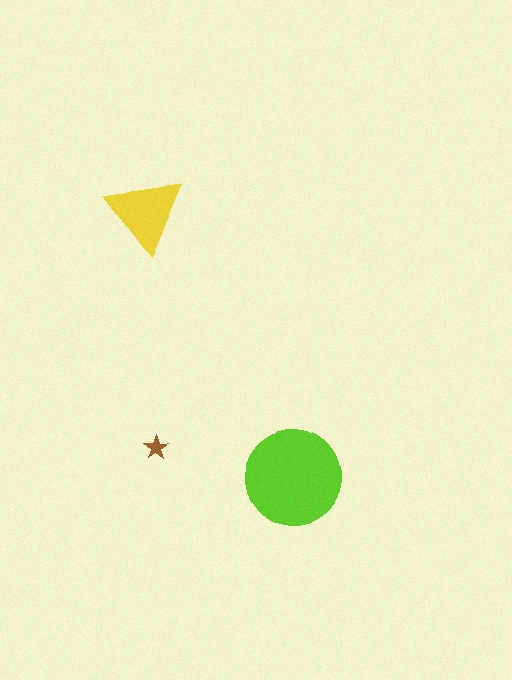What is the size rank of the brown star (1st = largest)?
3rd.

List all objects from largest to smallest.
The lime circle, the yellow triangle, the brown star.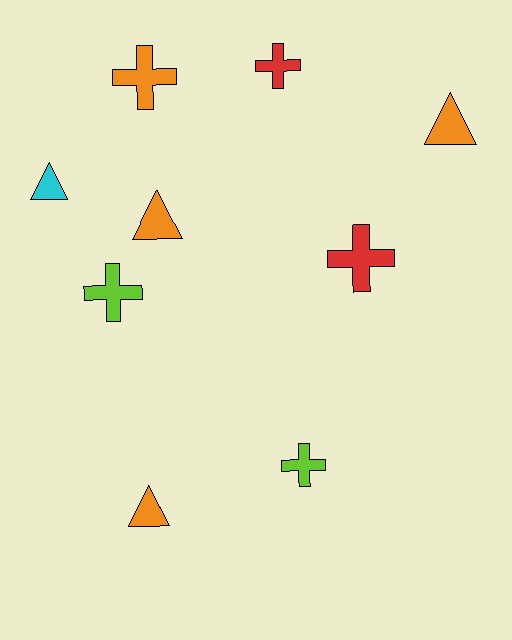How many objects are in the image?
There are 9 objects.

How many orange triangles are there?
There are 3 orange triangles.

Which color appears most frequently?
Orange, with 4 objects.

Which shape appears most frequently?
Cross, with 5 objects.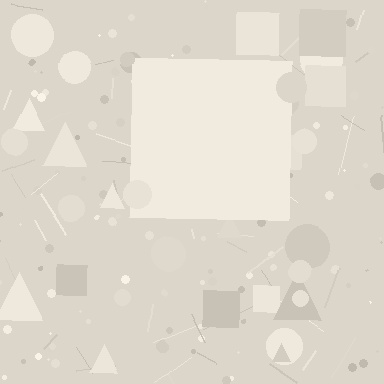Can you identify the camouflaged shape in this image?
The camouflaged shape is a square.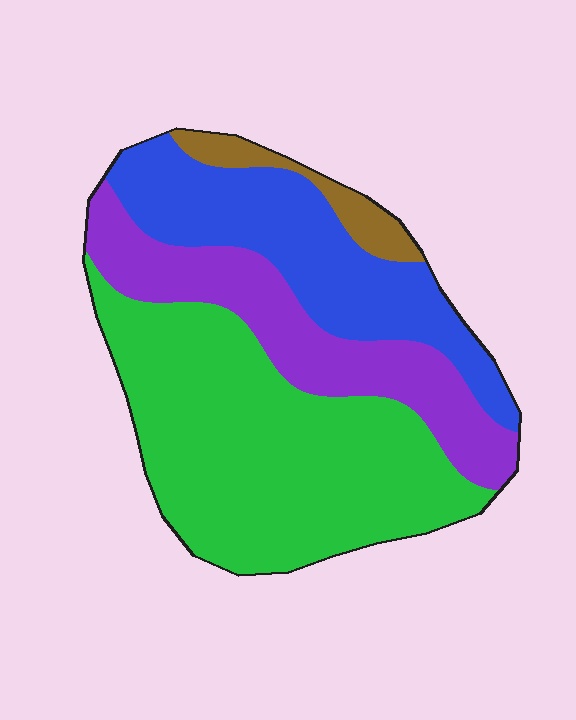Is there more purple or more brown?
Purple.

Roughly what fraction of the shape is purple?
Purple takes up about one quarter (1/4) of the shape.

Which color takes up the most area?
Green, at roughly 45%.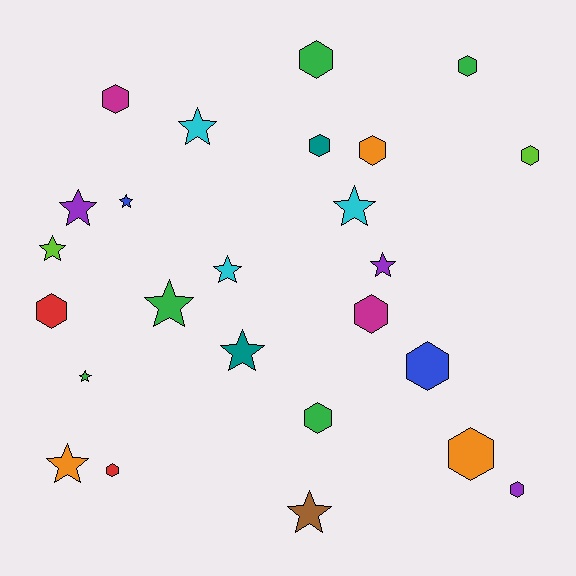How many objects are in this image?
There are 25 objects.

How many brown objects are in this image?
There is 1 brown object.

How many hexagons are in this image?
There are 13 hexagons.